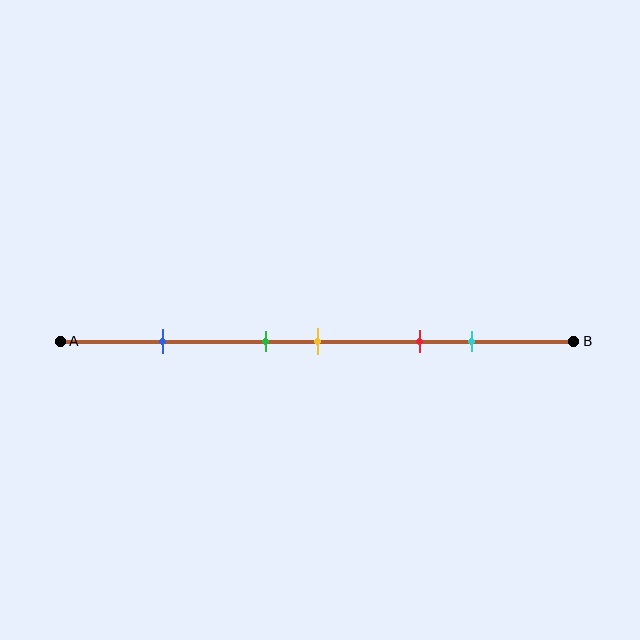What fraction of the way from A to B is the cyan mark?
The cyan mark is approximately 80% (0.8) of the way from A to B.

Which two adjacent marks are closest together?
The green and yellow marks are the closest adjacent pair.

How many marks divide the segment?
There are 5 marks dividing the segment.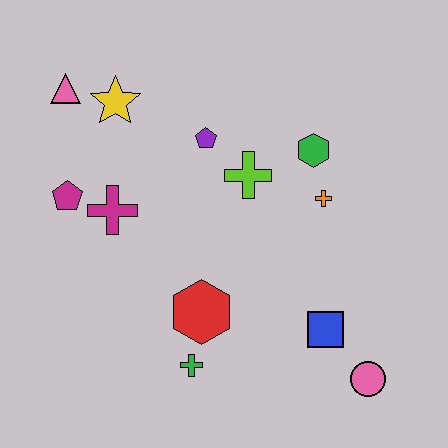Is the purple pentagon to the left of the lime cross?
Yes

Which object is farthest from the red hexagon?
The pink triangle is farthest from the red hexagon.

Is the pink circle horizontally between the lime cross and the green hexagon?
No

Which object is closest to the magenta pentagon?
The magenta cross is closest to the magenta pentagon.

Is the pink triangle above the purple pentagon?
Yes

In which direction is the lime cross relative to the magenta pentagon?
The lime cross is to the right of the magenta pentagon.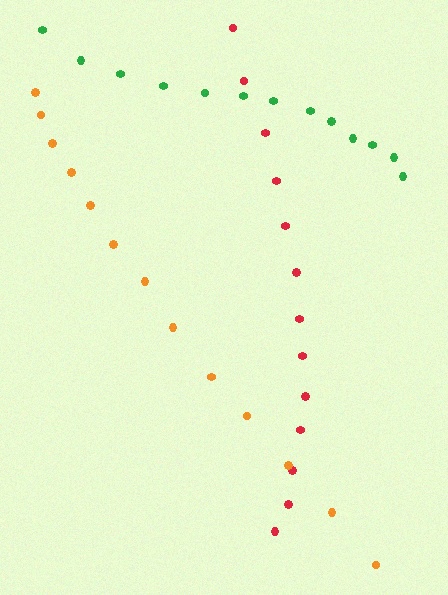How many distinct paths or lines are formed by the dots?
There are 3 distinct paths.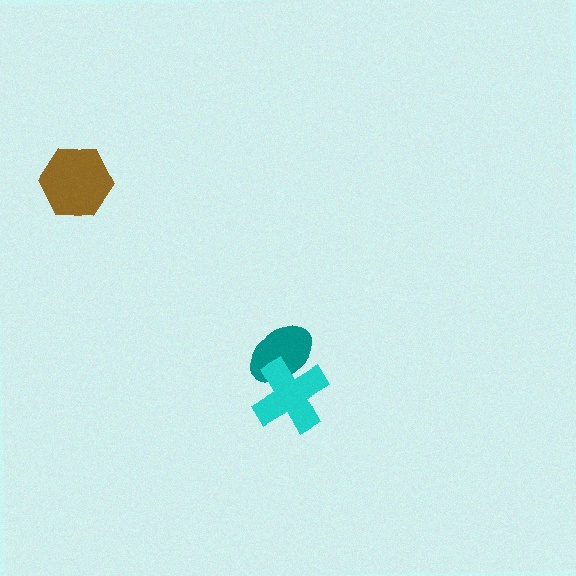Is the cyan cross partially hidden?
No, no other shape covers it.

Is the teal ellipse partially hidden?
Yes, it is partially covered by another shape.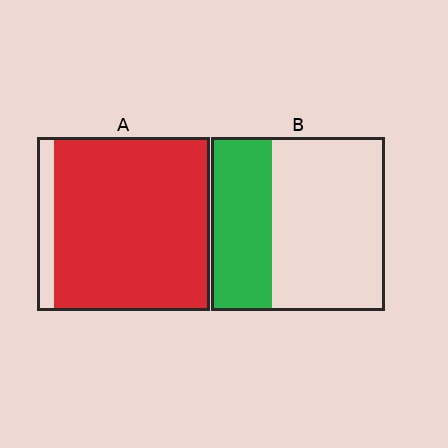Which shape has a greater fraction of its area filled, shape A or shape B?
Shape A.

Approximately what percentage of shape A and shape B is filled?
A is approximately 90% and B is approximately 35%.